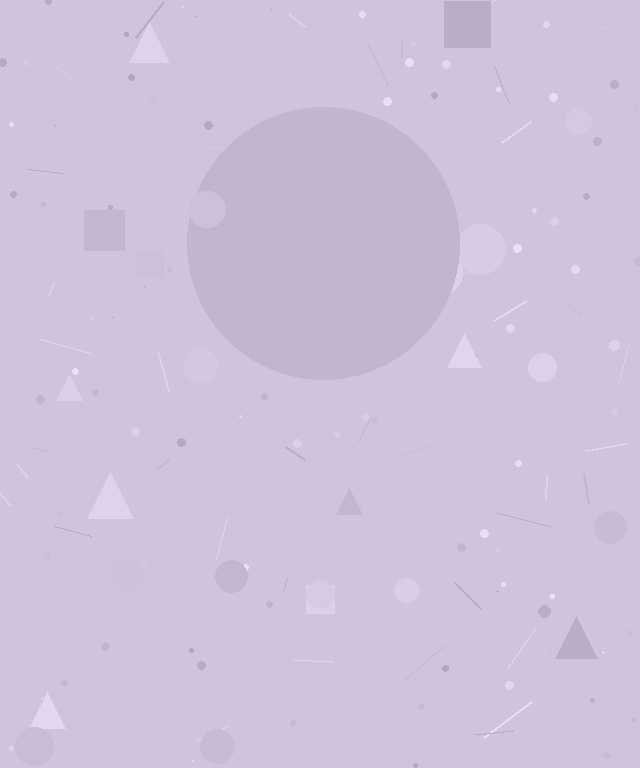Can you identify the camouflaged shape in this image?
The camouflaged shape is a circle.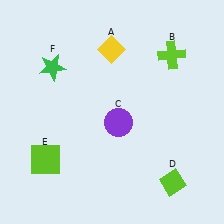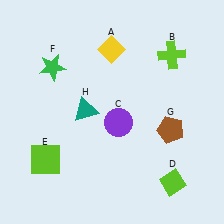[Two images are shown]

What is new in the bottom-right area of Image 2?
A brown pentagon (G) was added in the bottom-right area of Image 2.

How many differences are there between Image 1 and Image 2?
There are 2 differences between the two images.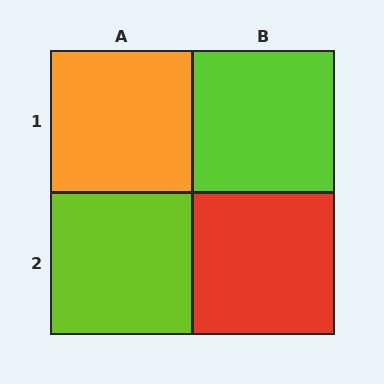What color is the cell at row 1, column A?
Orange.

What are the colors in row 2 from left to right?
Lime, red.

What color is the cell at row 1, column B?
Lime.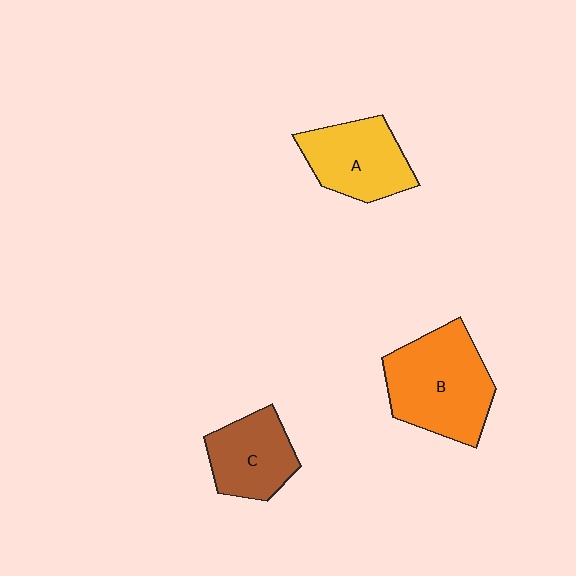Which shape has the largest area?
Shape B (orange).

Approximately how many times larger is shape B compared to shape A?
Approximately 1.4 times.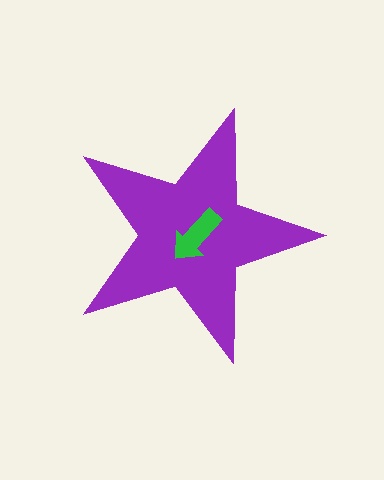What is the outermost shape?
The purple star.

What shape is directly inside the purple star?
The green arrow.